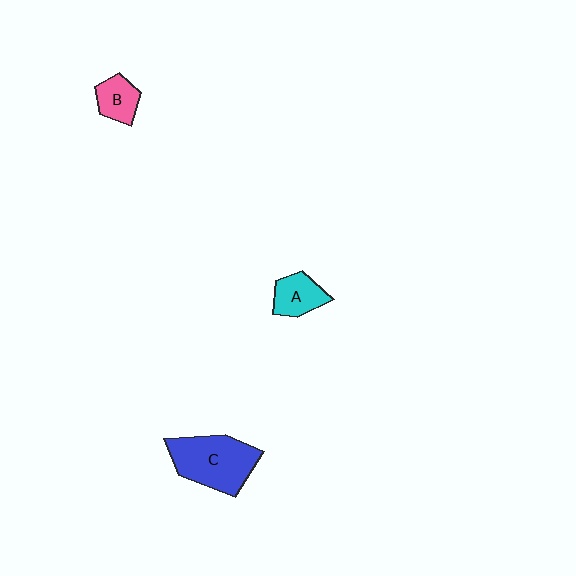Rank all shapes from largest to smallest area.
From largest to smallest: C (blue), A (cyan), B (pink).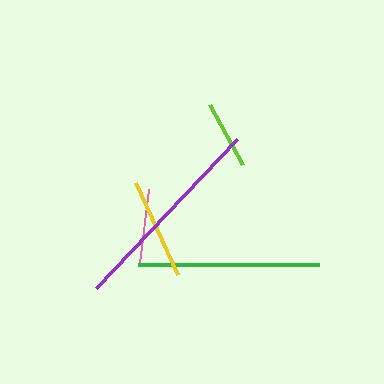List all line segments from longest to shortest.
From longest to shortest: purple, green, yellow, pink, lime.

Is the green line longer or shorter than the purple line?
The purple line is longer than the green line.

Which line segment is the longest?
The purple line is the longest at approximately 206 pixels.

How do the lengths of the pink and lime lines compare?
The pink and lime lines are approximately the same length.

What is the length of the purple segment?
The purple segment is approximately 206 pixels long.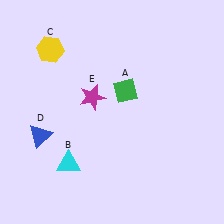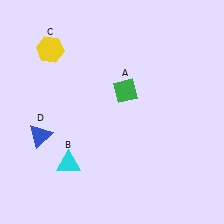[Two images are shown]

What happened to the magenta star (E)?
The magenta star (E) was removed in Image 2. It was in the top-left area of Image 1.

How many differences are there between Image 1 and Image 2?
There is 1 difference between the two images.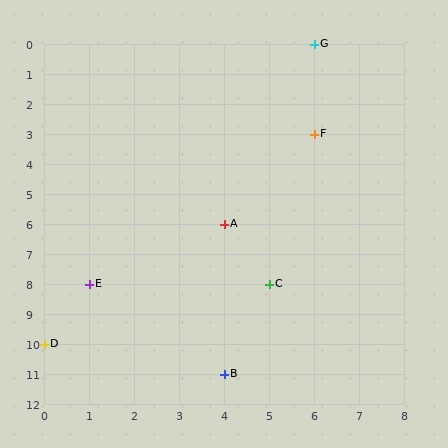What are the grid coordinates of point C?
Point C is at grid coordinates (5, 8).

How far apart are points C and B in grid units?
Points C and B are 1 column and 3 rows apart (about 3.2 grid units diagonally).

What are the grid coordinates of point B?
Point B is at grid coordinates (4, 11).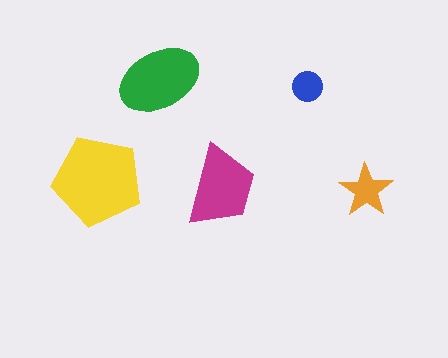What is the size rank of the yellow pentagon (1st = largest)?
1st.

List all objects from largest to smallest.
The yellow pentagon, the green ellipse, the magenta trapezoid, the orange star, the blue circle.